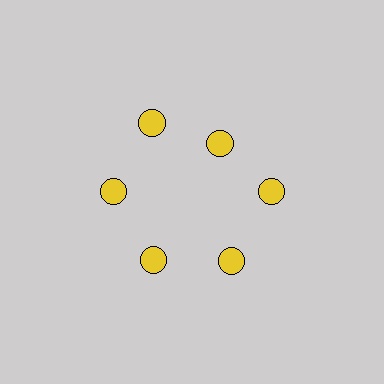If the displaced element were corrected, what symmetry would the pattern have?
It would have 6-fold rotational symmetry — the pattern would map onto itself every 60 degrees.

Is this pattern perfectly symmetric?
No. The 6 yellow circles are arranged in a ring, but one element near the 1 o'clock position is pulled inward toward the center, breaking the 6-fold rotational symmetry.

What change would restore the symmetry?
The symmetry would be restored by moving it outward, back onto the ring so that all 6 circles sit at equal angles and equal distance from the center.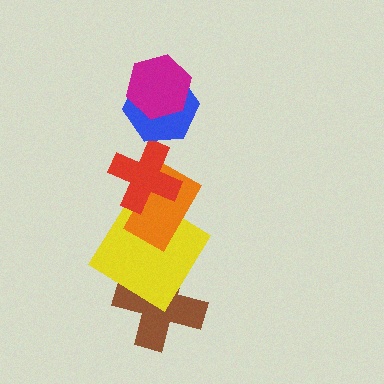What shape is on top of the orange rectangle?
The red cross is on top of the orange rectangle.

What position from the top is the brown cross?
The brown cross is 6th from the top.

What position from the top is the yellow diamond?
The yellow diamond is 5th from the top.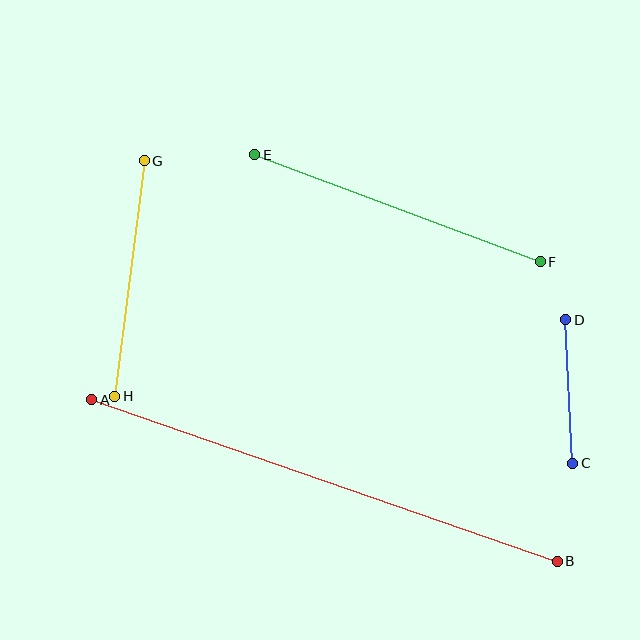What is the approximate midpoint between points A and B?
The midpoint is at approximately (325, 480) pixels.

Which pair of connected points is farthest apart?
Points A and B are farthest apart.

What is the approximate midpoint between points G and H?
The midpoint is at approximately (130, 279) pixels.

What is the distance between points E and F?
The distance is approximately 305 pixels.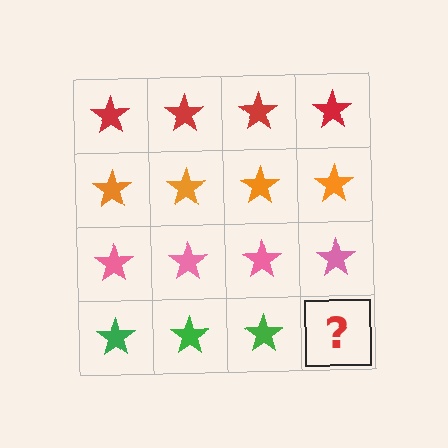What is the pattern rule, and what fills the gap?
The rule is that each row has a consistent color. The gap should be filled with a green star.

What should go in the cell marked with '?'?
The missing cell should contain a green star.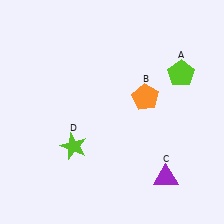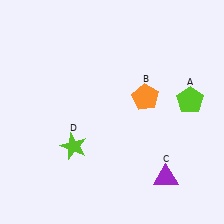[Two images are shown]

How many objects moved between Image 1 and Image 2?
1 object moved between the two images.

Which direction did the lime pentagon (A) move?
The lime pentagon (A) moved down.